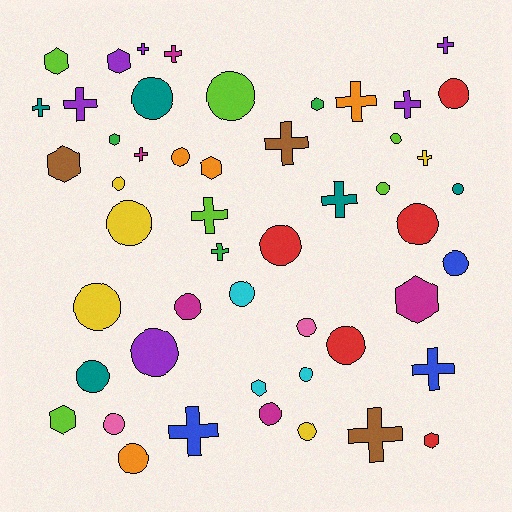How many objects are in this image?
There are 50 objects.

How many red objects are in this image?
There are 5 red objects.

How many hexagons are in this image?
There are 10 hexagons.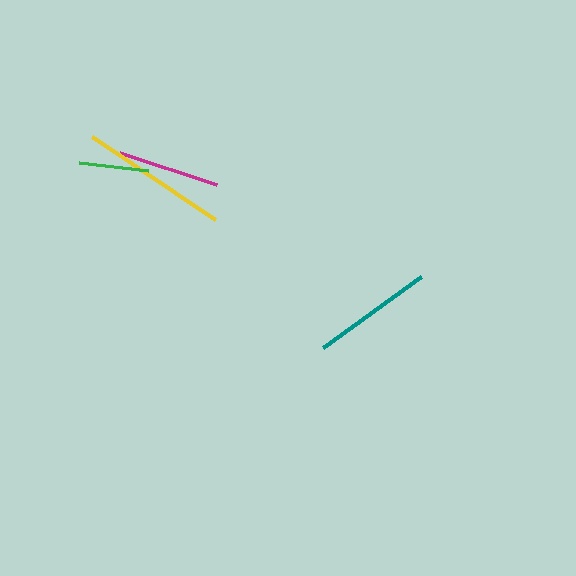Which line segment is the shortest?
The green line is the shortest at approximately 70 pixels.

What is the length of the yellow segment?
The yellow segment is approximately 149 pixels long.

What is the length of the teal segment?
The teal segment is approximately 121 pixels long.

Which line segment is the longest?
The yellow line is the longest at approximately 149 pixels.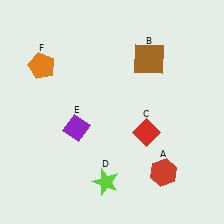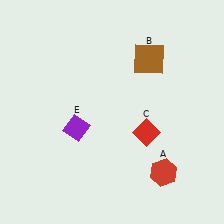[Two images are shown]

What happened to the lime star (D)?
The lime star (D) was removed in Image 2. It was in the bottom-left area of Image 1.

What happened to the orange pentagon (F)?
The orange pentagon (F) was removed in Image 2. It was in the top-left area of Image 1.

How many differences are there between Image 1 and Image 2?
There are 2 differences between the two images.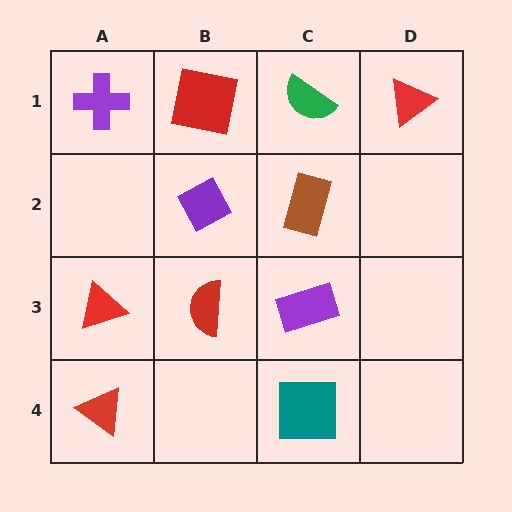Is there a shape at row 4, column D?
No, that cell is empty.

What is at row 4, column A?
A red triangle.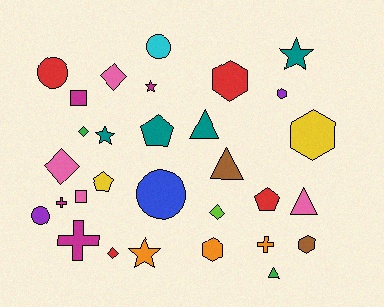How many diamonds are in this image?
There are 5 diamonds.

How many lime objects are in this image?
There is 1 lime object.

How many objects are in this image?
There are 30 objects.